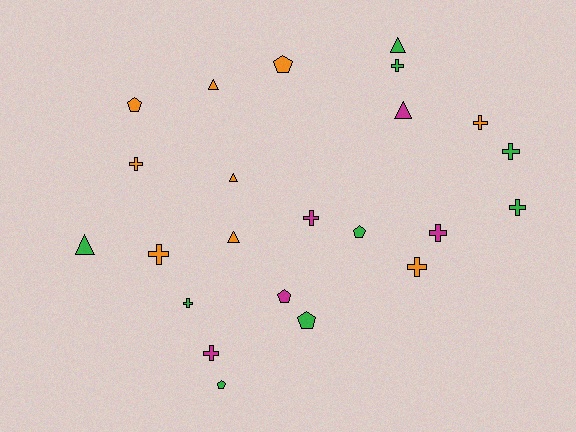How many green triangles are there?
There are 2 green triangles.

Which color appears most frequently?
Green, with 9 objects.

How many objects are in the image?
There are 23 objects.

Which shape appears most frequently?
Cross, with 11 objects.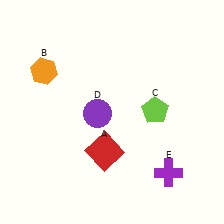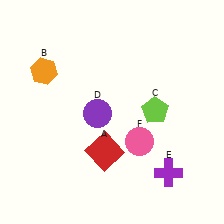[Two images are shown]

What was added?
A pink circle (F) was added in Image 2.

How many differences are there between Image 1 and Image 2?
There is 1 difference between the two images.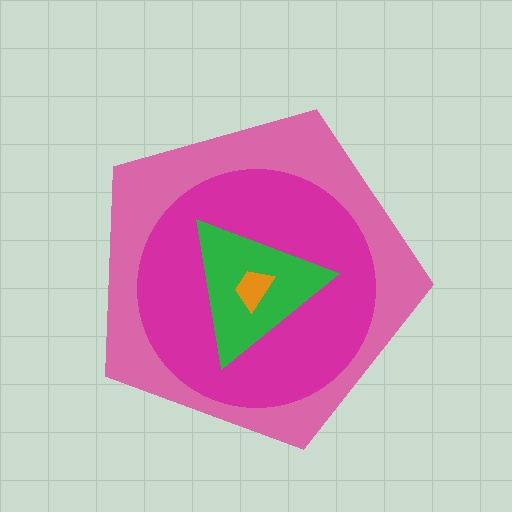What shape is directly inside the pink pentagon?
The magenta circle.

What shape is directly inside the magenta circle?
The green triangle.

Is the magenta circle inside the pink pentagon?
Yes.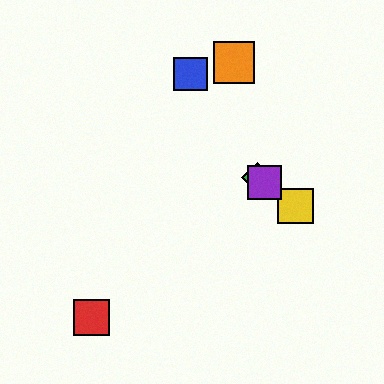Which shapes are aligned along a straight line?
The green diamond, the yellow square, the purple square are aligned along a straight line.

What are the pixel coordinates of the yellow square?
The yellow square is at (296, 206).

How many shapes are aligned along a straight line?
3 shapes (the green diamond, the yellow square, the purple square) are aligned along a straight line.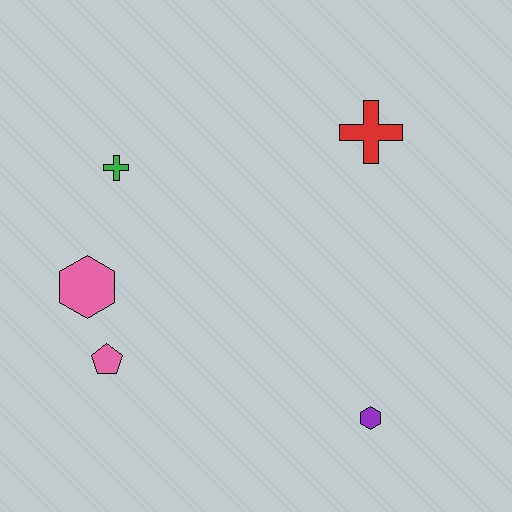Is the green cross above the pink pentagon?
Yes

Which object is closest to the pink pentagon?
The pink hexagon is closest to the pink pentagon.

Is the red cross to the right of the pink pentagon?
Yes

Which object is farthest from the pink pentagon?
The red cross is farthest from the pink pentagon.